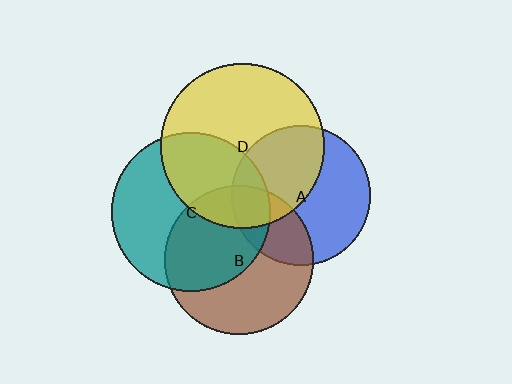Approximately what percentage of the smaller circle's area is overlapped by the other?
Approximately 40%.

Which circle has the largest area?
Circle D (yellow).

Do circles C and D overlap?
Yes.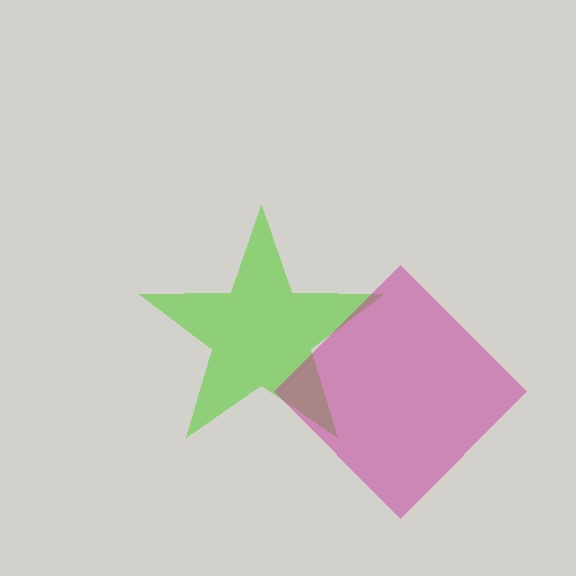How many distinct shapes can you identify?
There are 2 distinct shapes: a lime star, a magenta diamond.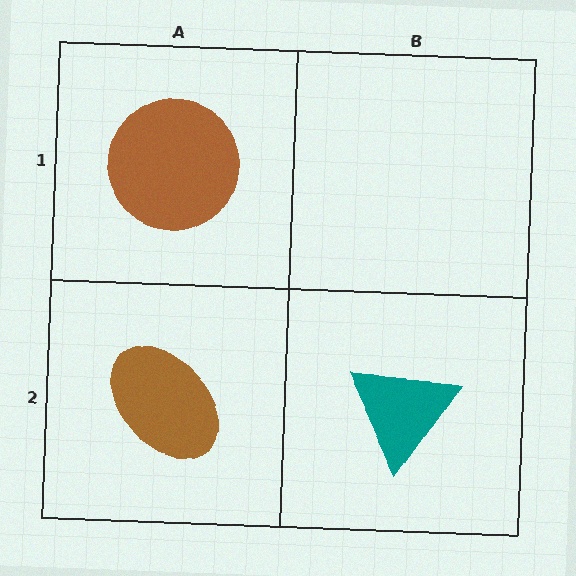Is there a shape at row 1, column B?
No, that cell is empty.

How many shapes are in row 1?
1 shape.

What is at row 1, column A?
A brown circle.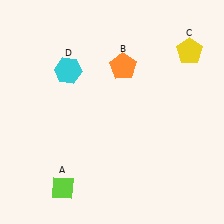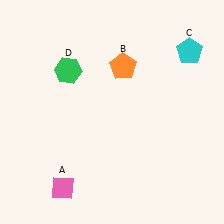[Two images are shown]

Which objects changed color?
A changed from lime to pink. C changed from yellow to cyan. D changed from cyan to green.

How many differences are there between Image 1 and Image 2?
There are 3 differences between the two images.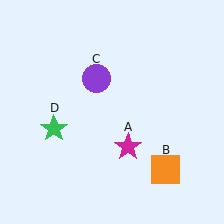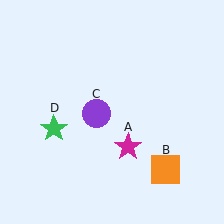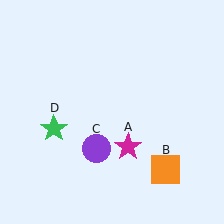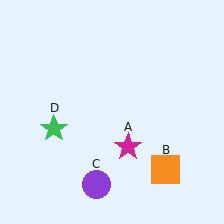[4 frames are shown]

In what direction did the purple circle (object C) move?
The purple circle (object C) moved down.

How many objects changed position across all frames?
1 object changed position: purple circle (object C).